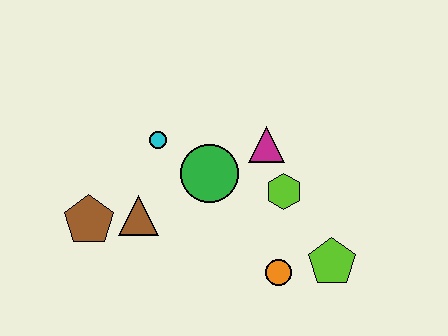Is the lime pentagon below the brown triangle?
Yes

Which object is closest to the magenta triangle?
The lime hexagon is closest to the magenta triangle.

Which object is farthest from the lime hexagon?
The brown pentagon is farthest from the lime hexagon.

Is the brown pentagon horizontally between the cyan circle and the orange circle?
No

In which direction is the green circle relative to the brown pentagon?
The green circle is to the right of the brown pentagon.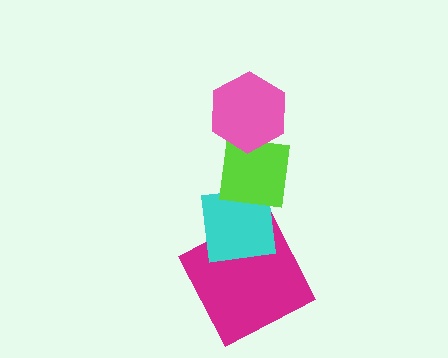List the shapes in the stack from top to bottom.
From top to bottom: the pink hexagon, the lime square, the cyan square, the magenta square.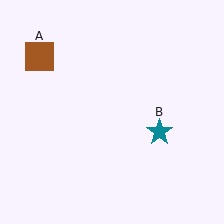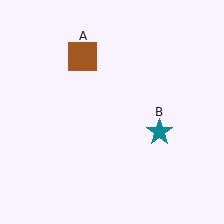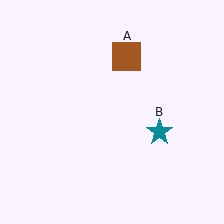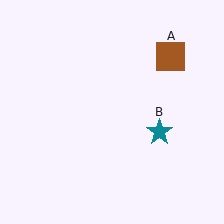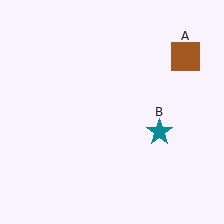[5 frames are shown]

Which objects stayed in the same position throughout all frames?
Teal star (object B) remained stationary.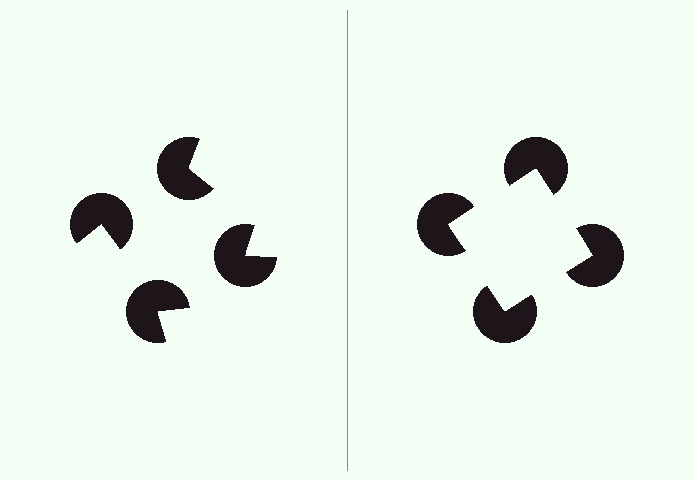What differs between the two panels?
The pac-man discs are positioned identically on both sides; only the wedge orientations differ. On the right they align to a square; on the left they are misaligned.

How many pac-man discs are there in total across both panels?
8 — 4 on each side.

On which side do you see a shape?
An illusory square appears on the right side. On the left side the wedge cuts are rotated, so no coherent shape forms.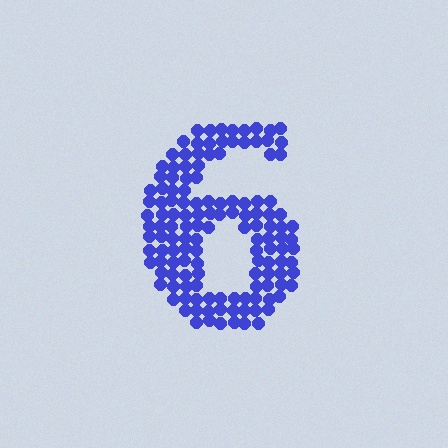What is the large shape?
The large shape is the digit 6.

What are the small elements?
The small elements are circles.